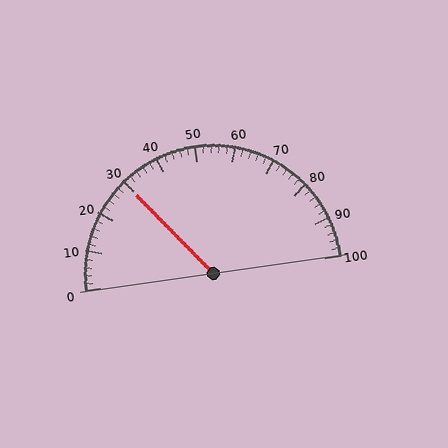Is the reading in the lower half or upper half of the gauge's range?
The reading is in the lower half of the range (0 to 100).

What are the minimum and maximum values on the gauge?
The gauge ranges from 0 to 100.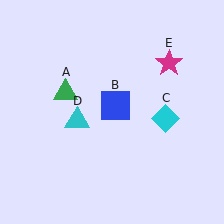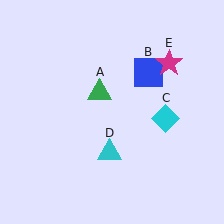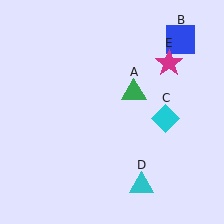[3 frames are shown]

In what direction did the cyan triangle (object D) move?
The cyan triangle (object D) moved down and to the right.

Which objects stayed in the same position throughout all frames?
Cyan diamond (object C) and magenta star (object E) remained stationary.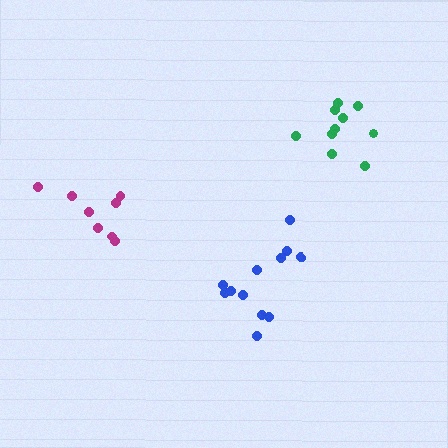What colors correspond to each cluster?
The clusters are colored: blue, magenta, green.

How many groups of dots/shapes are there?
There are 3 groups.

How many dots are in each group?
Group 1: 12 dots, Group 2: 8 dots, Group 3: 10 dots (30 total).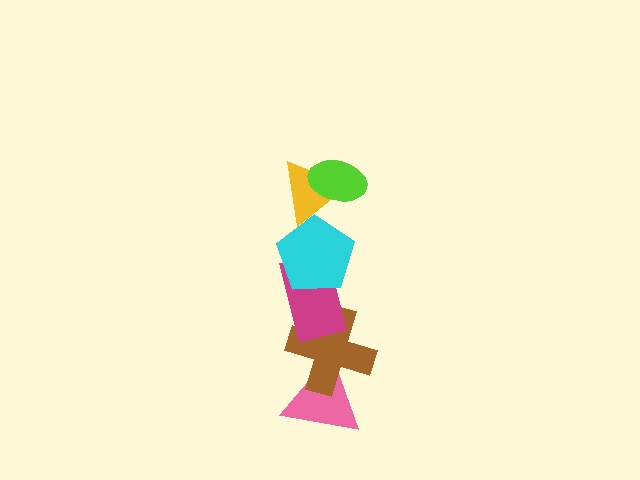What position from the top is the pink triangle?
The pink triangle is 6th from the top.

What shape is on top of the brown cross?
The magenta rectangle is on top of the brown cross.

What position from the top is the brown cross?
The brown cross is 5th from the top.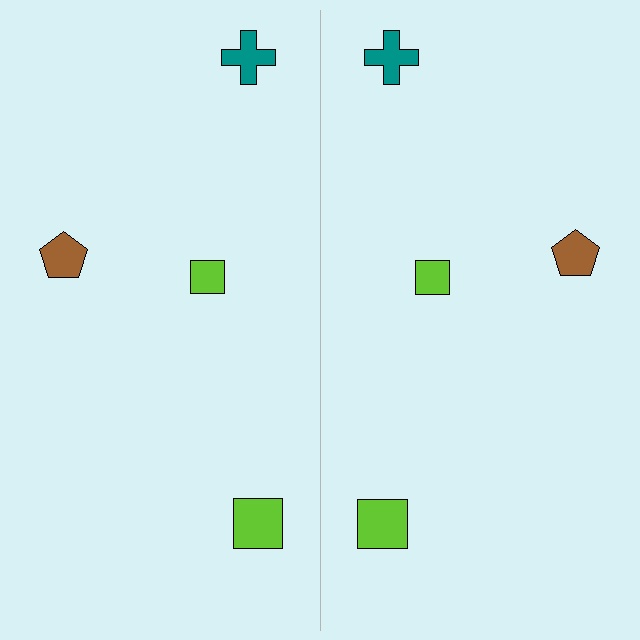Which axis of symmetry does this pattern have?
The pattern has a vertical axis of symmetry running through the center of the image.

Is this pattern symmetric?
Yes, this pattern has bilateral (reflection) symmetry.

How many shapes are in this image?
There are 8 shapes in this image.